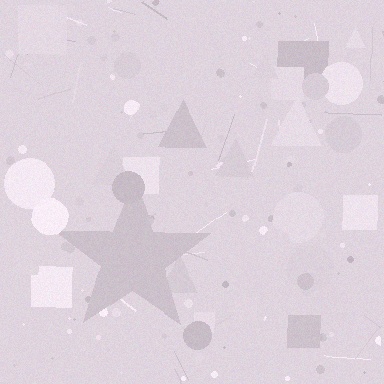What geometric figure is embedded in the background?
A star is embedded in the background.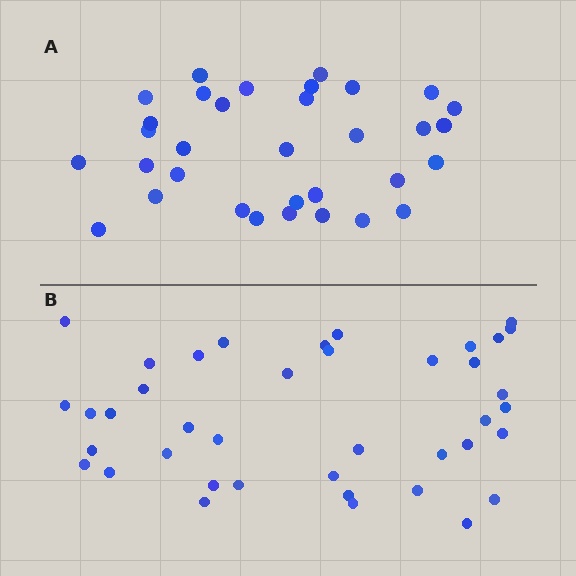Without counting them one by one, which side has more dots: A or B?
Region B (the bottom region) has more dots.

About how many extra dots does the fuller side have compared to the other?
Region B has roughly 8 or so more dots than region A.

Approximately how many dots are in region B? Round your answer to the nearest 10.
About 40 dots.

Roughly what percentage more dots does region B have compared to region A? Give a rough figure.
About 20% more.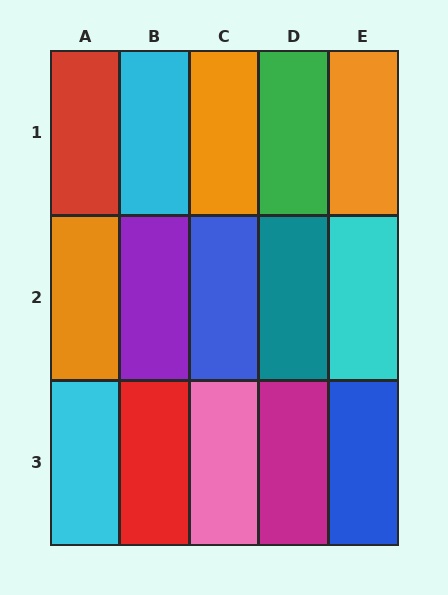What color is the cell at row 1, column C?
Orange.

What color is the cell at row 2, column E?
Cyan.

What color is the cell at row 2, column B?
Purple.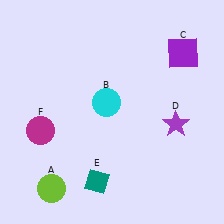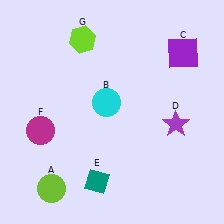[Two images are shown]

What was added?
A lime hexagon (G) was added in Image 2.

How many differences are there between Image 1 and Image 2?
There is 1 difference between the two images.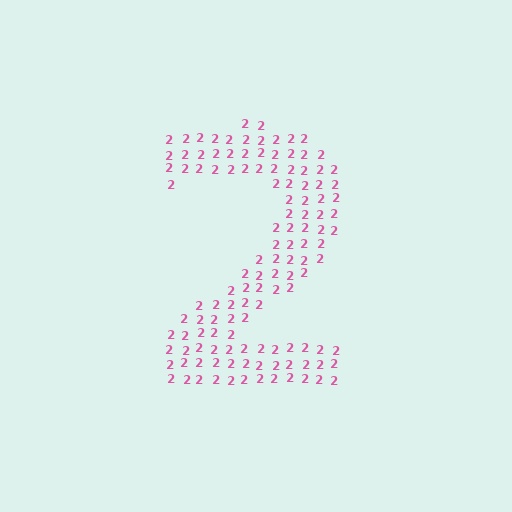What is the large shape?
The large shape is the digit 2.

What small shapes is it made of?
It is made of small digit 2's.